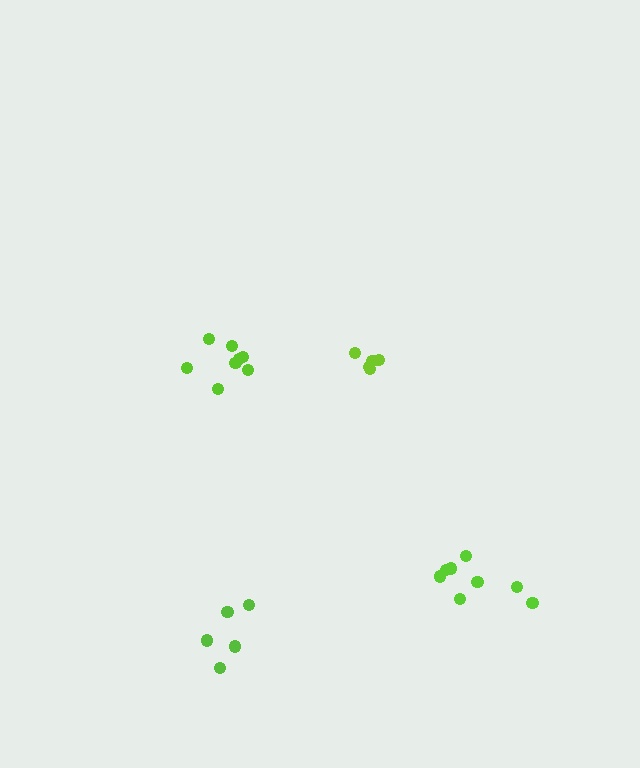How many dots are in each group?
Group 1: 8 dots, Group 2: 8 dots, Group 3: 5 dots, Group 4: 5 dots (26 total).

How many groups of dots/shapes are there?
There are 4 groups.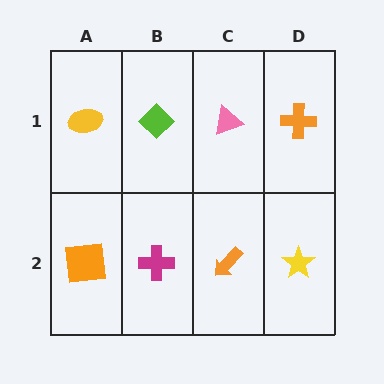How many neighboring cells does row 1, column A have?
2.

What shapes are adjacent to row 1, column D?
A yellow star (row 2, column D), a pink triangle (row 1, column C).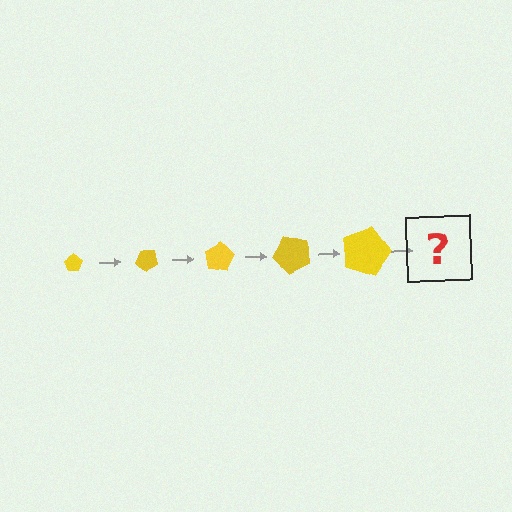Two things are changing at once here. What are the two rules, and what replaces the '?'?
The two rules are that the pentagon grows larger each step and it rotates 40 degrees each step. The '?' should be a pentagon, larger than the previous one and rotated 200 degrees from the start.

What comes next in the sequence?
The next element should be a pentagon, larger than the previous one and rotated 200 degrees from the start.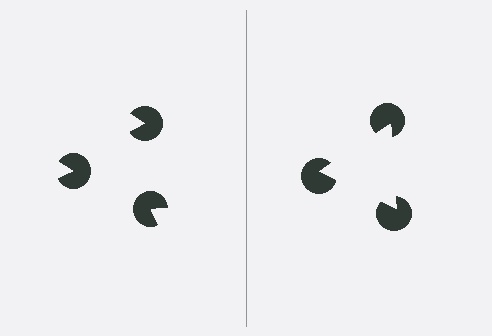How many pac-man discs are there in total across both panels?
6 — 3 on each side.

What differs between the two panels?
The pac-man discs are positioned identically on both sides; only the wedge orientations differ. On the right they align to a triangle; on the left they are misaligned.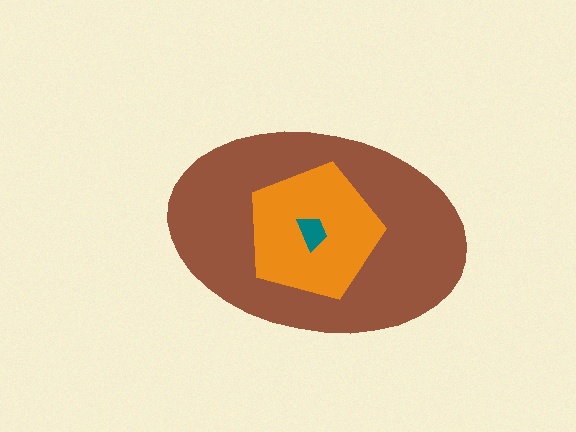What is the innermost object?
The teal trapezoid.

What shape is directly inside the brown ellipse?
The orange pentagon.